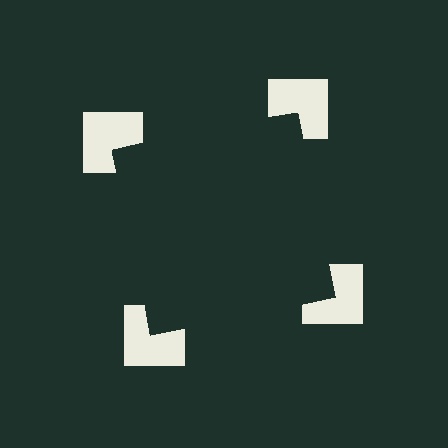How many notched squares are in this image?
There are 4 — one at each vertex of the illusory square.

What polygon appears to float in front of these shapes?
An illusory square — its edges are inferred from the aligned wedge cuts in the notched squares, not physically drawn.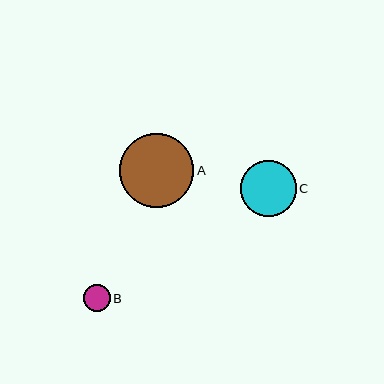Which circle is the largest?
Circle A is the largest with a size of approximately 74 pixels.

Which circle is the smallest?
Circle B is the smallest with a size of approximately 27 pixels.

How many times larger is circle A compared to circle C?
Circle A is approximately 1.3 times the size of circle C.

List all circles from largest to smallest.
From largest to smallest: A, C, B.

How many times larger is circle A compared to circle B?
Circle A is approximately 2.7 times the size of circle B.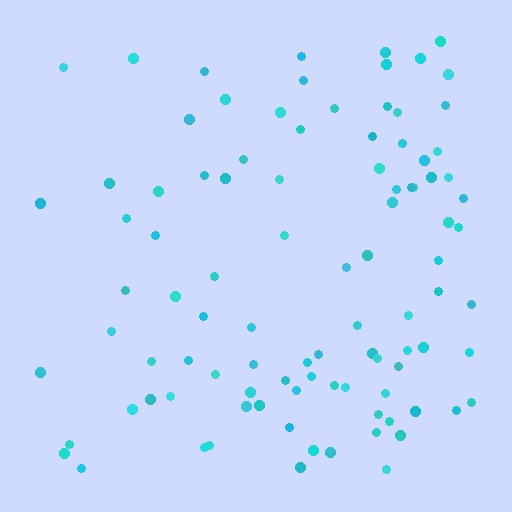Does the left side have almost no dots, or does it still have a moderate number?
Still a moderate number, just noticeably fewer than the right.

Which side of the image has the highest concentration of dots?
The right.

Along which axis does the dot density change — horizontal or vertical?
Horizontal.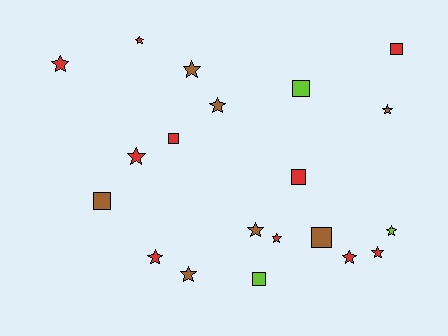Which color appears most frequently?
Red, with 10 objects.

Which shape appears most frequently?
Star, with 13 objects.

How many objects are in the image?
There are 20 objects.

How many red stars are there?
There are 7 red stars.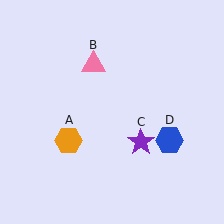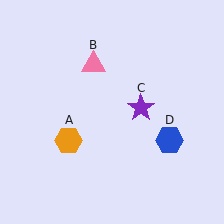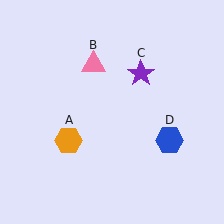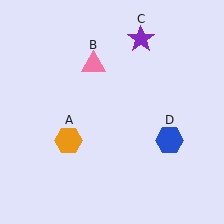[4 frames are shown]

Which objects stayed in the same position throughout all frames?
Orange hexagon (object A) and pink triangle (object B) and blue hexagon (object D) remained stationary.